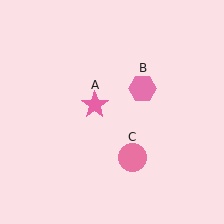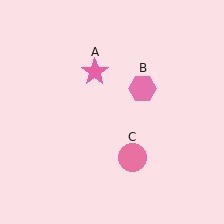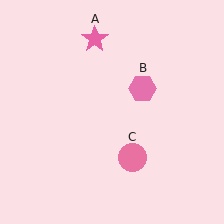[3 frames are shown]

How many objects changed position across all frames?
1 object changed position: pink star (object A).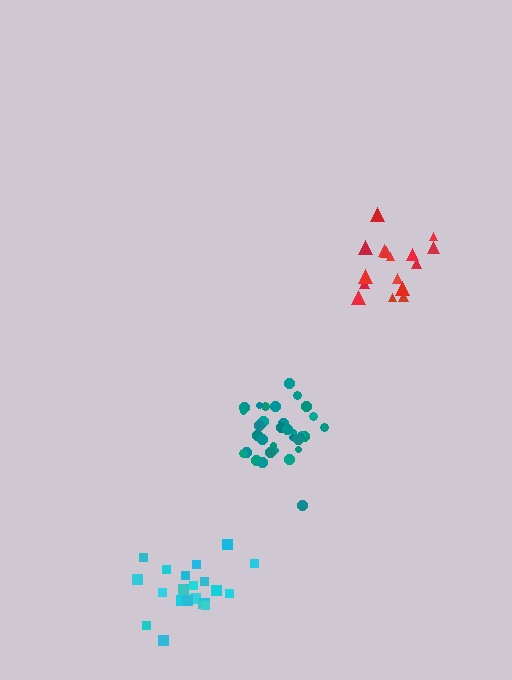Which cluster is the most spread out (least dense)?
Red.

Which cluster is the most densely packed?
Teal.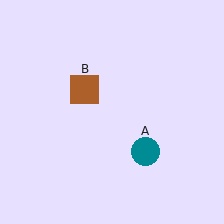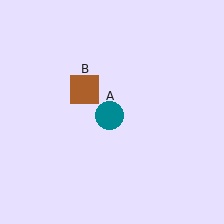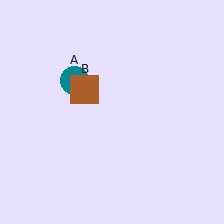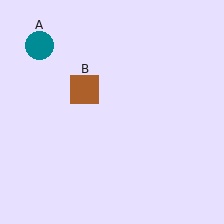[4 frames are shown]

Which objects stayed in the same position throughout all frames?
Brown square (object B) remained stationary.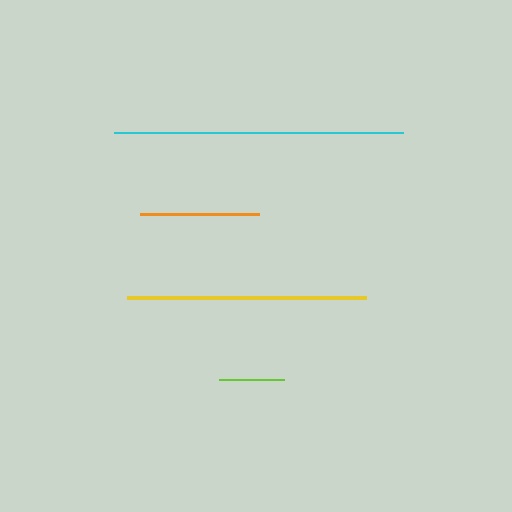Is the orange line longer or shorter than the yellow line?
The yellow line is longer than the orange line.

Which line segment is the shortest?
The lime line is the shortest at approximately 64 pixels.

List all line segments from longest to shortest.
From longest to shortest: cyan, yellow, orange, lime.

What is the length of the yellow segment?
The yellow segment is approximately 239 pixels long.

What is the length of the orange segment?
The orange segment is approximately 119 pixels long.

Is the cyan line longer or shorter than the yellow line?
The cyan line is longer than the yellow line.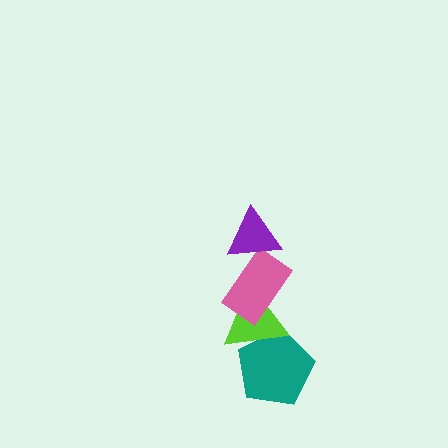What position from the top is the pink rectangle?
The pink rectangle is 2nd from the top.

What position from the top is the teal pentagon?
The teal pentagon is 4th from the top.